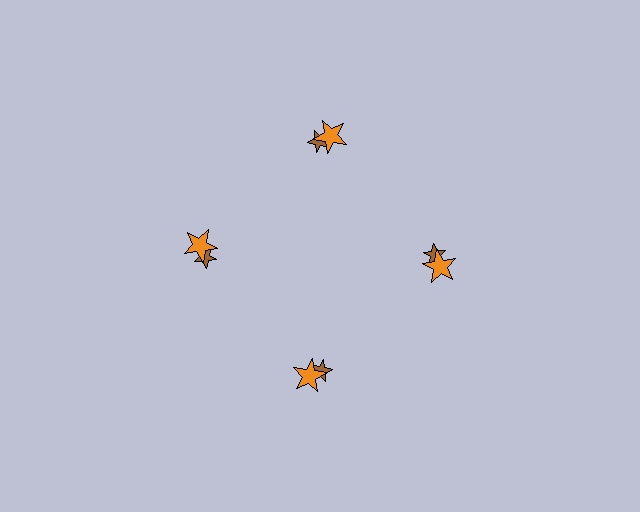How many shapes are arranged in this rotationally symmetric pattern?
There are 8 shapes, arranged in 4 groups of 2.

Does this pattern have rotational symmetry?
Yes, this pattern has 4-fold rotational symmetry. It looks the same after rotating 90 degrees around the center.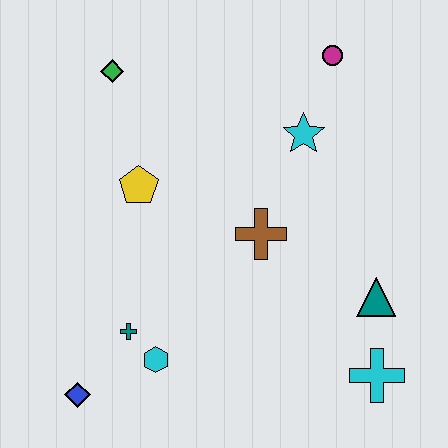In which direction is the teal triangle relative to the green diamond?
The teal triangle is to the right of the green diamond.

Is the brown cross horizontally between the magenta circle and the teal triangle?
No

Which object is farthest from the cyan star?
The blue diamond is farthest from the cyan star.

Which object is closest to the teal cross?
The cyan hexagon is closest to the teal cross.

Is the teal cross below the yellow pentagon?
Yes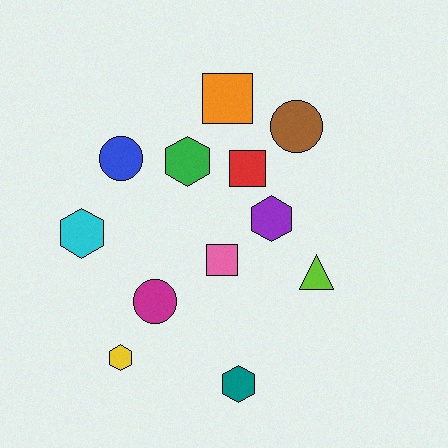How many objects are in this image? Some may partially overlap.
There are 12 objects.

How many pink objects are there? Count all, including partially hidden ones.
There is 1 pink object.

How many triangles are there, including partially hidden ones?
There is 1 triangle.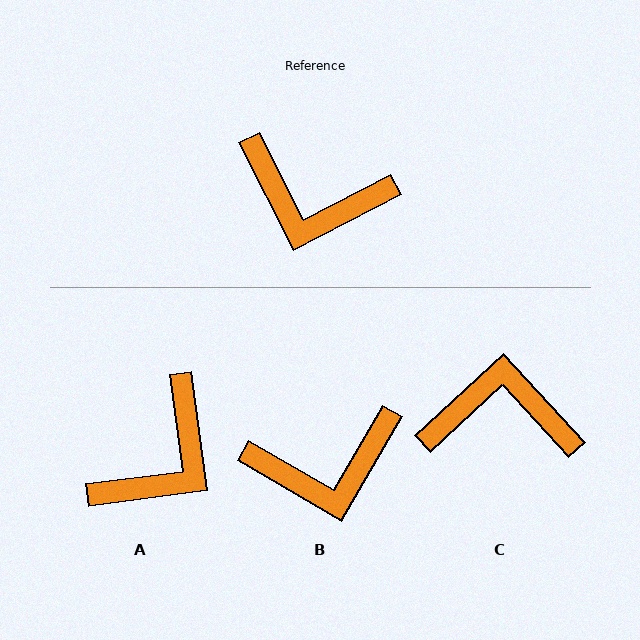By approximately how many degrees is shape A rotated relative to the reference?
Approximately 70 degrees counter-clockwise.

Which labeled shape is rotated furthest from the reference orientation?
C, about 165 degrees away.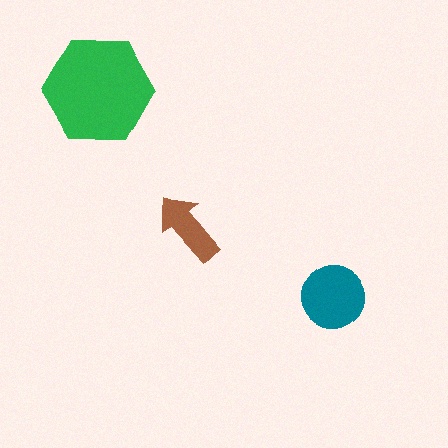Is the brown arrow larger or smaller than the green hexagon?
Smaller.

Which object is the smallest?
The brown arrow.